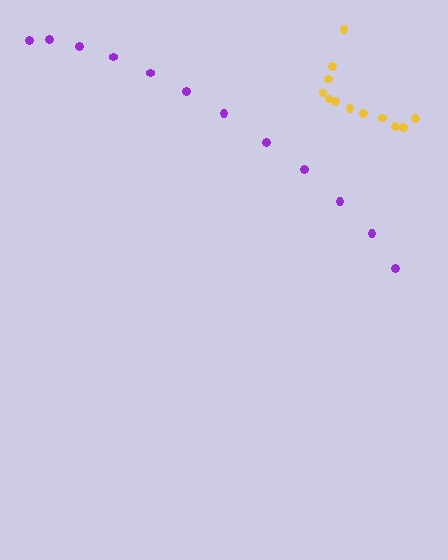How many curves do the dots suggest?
There are 2 distinct paths.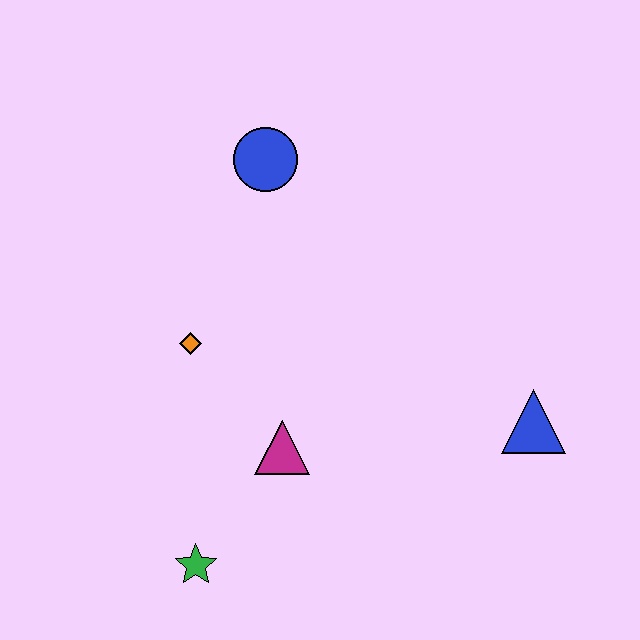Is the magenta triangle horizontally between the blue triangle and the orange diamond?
Yes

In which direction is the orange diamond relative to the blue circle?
The orange diamond is below the blue circle.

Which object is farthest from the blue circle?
The green star is farthest from the blue circle.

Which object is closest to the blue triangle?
The magenta triangle is closest to the blue triangle.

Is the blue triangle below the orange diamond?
Yes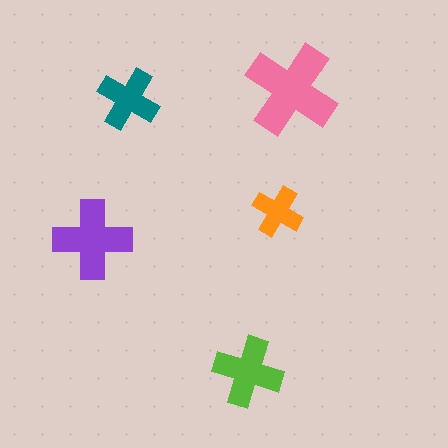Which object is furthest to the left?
The purple cross is leftmost.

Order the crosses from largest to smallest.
the pink one, the purple one, the lime one, the teal one, the orange one.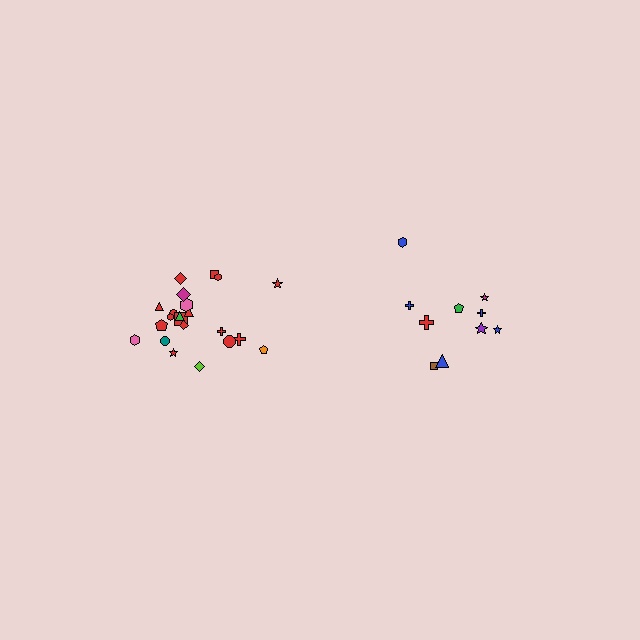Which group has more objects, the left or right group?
The left group.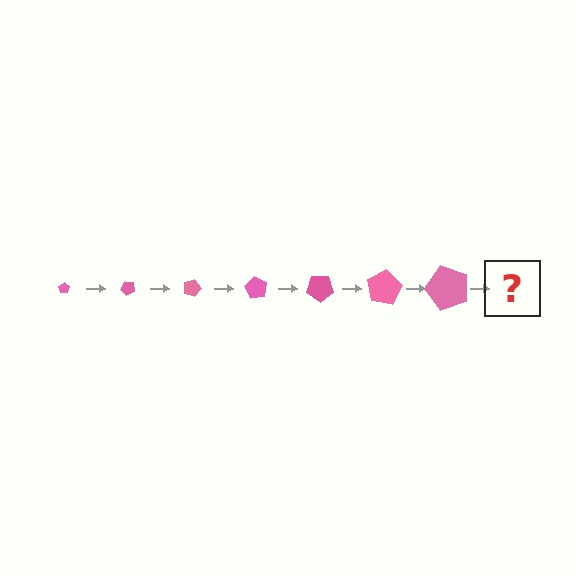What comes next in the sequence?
The next element should be a pentagon, larger than the previous one and rotated 315 degrees from the start.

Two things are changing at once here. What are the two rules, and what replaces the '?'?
The two rules are that the pentagon grows larger each step and it rotates 45 degrees each step. The '?' should be a pentagon, larger than the previous one and rotated 315 degrees from the start.